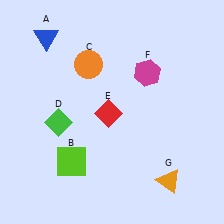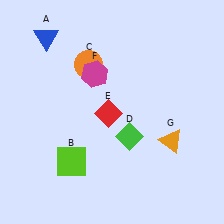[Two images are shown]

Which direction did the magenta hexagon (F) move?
The magenta hexagon (F) moved left.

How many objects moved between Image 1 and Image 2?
3 objects moved between the two images.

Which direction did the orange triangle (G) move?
The orange triangle (G) moved up.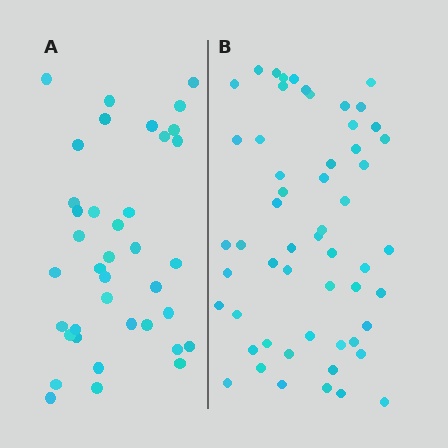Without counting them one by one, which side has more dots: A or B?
Region B (the right region) has more dots.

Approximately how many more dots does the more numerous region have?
Region B has approximately 15 more dots than region A.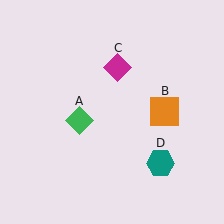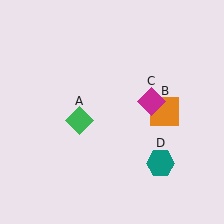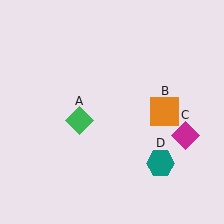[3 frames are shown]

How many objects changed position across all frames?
1 object changed position: magenta diamond (object C).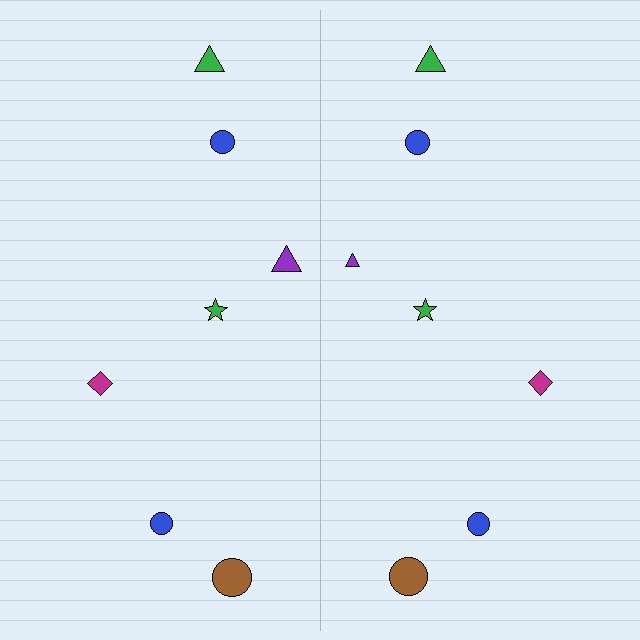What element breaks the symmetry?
The purple triangle on the right side has a different size than its mirror counterpart.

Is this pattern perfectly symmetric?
No, the pattern is not perfectly symmetric. The purple triangle on the right side has a different size than its mirror counterpart.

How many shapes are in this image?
There are 14 shapes in this image.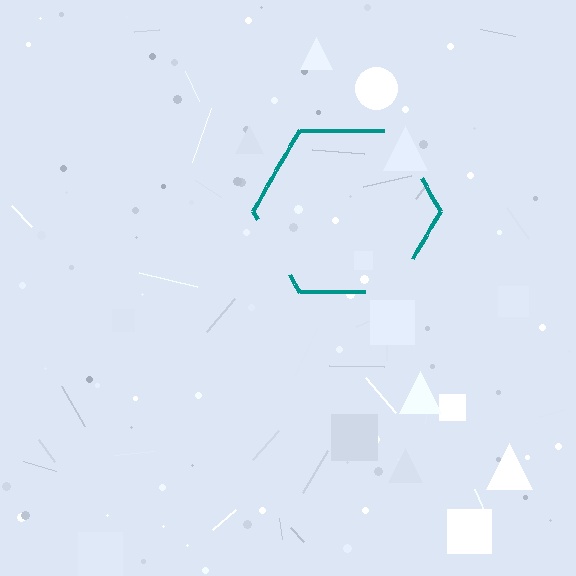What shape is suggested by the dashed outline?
The dashed outline suggests a hexagon.